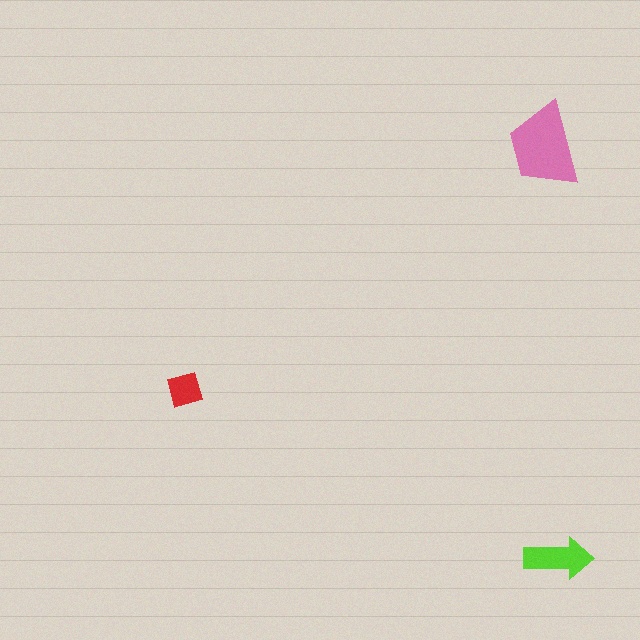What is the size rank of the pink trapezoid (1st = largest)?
1st.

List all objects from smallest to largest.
The red square, the lime arrow, the pink trapezoid.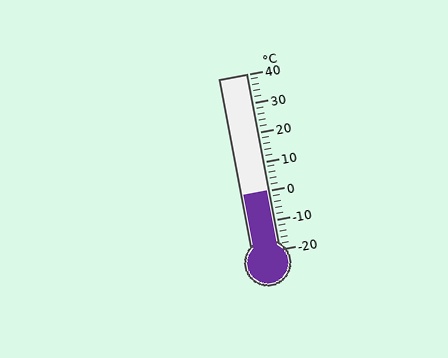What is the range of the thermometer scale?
The thermometer scale ranges from -20°C to 40°C.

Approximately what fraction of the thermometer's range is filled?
The thermometer is filled to approximately 35% of its range.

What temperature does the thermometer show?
The thermometer shows approximately 0°C.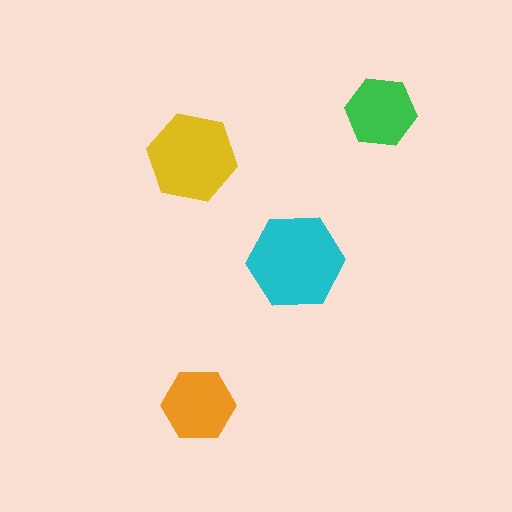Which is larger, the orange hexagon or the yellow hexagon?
The yellow one.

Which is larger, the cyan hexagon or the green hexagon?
The cyan one.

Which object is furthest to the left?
The yellow hexagon is leftmost.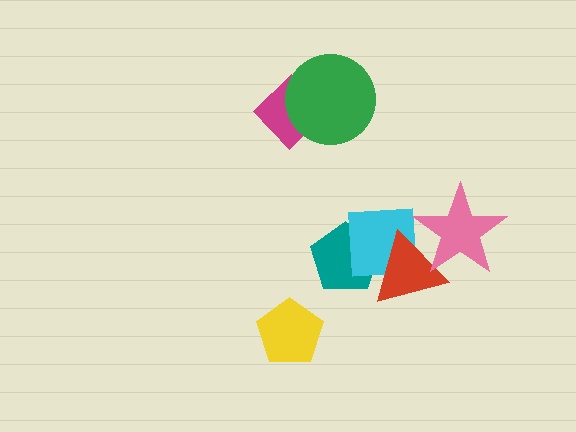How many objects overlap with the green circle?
1 object overlaps with the green circle.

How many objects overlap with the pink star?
2 objects overlap with the pink star.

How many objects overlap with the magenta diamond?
1 object overlaps with the magenta diamond.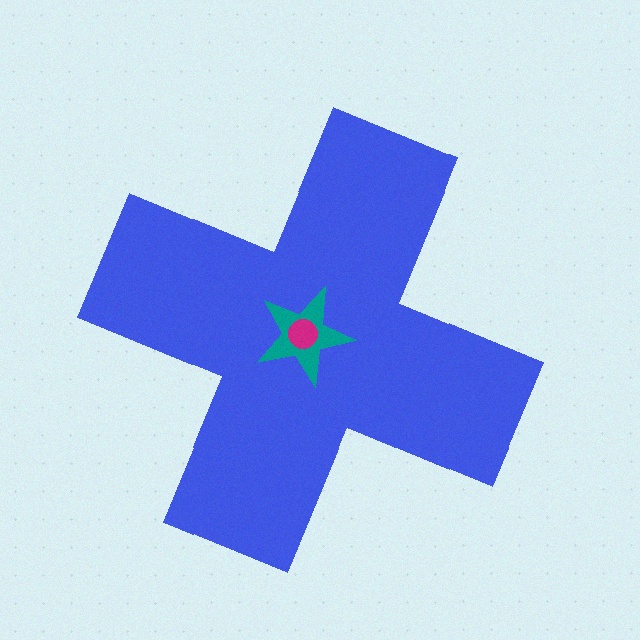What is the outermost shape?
The blue cross.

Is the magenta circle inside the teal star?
Yes.